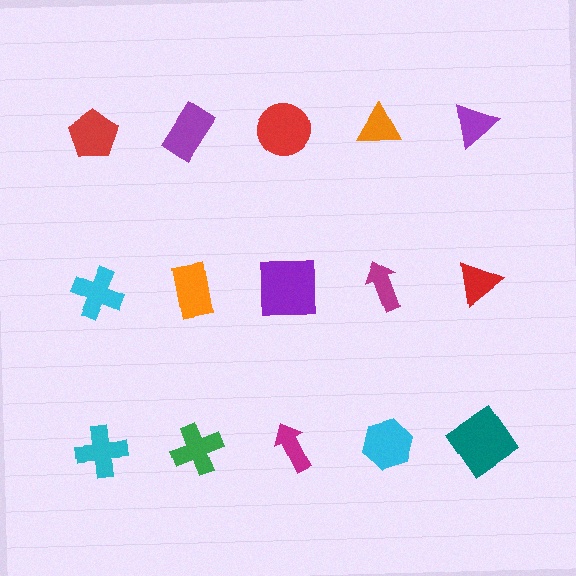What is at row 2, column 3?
A purple square.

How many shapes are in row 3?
5 shapes.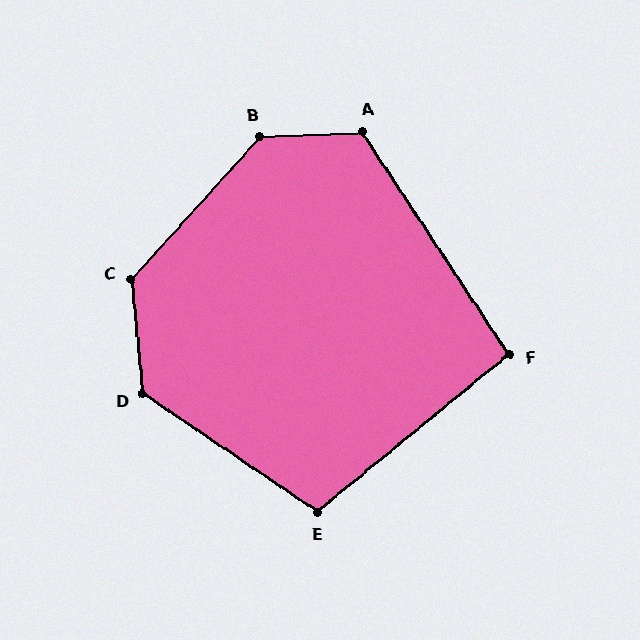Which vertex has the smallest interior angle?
F, at approximately 96 degrees.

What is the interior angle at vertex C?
Approximately 133 degrees (obtuse).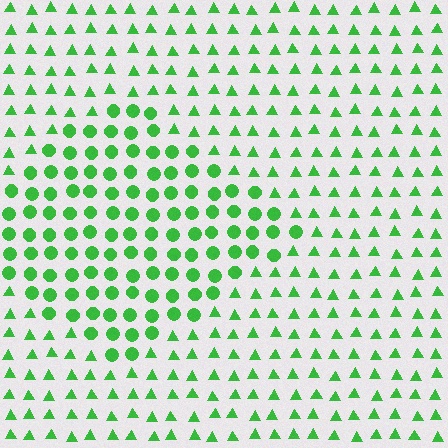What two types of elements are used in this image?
The image uses circles inside the diamond region and triangles outside it.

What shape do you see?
I see a diamond.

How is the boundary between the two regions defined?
The boundary is defined by a change in element shape: circles inside vs. triangles outside. All elements share the same color and spacing.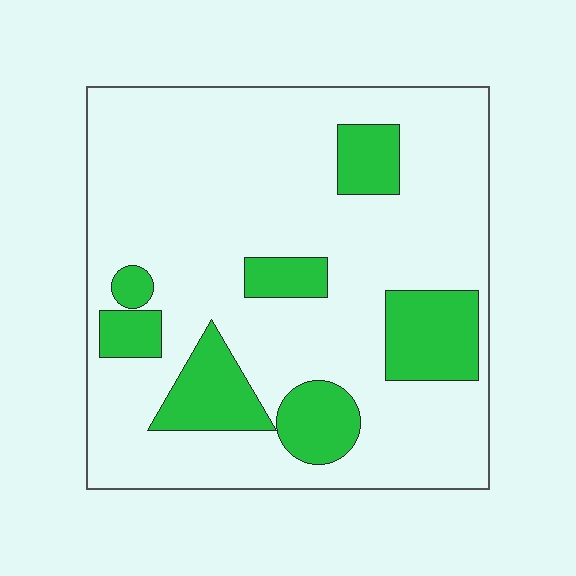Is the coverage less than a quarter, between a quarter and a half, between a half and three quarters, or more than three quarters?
Less than a quarter.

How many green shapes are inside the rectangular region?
7.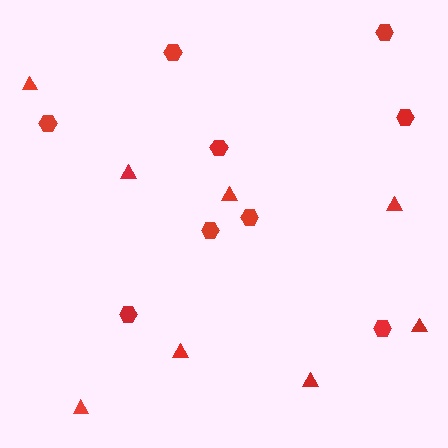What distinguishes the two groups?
There are 2 groups: one group of hexagons (9) and one group of triangles (8).